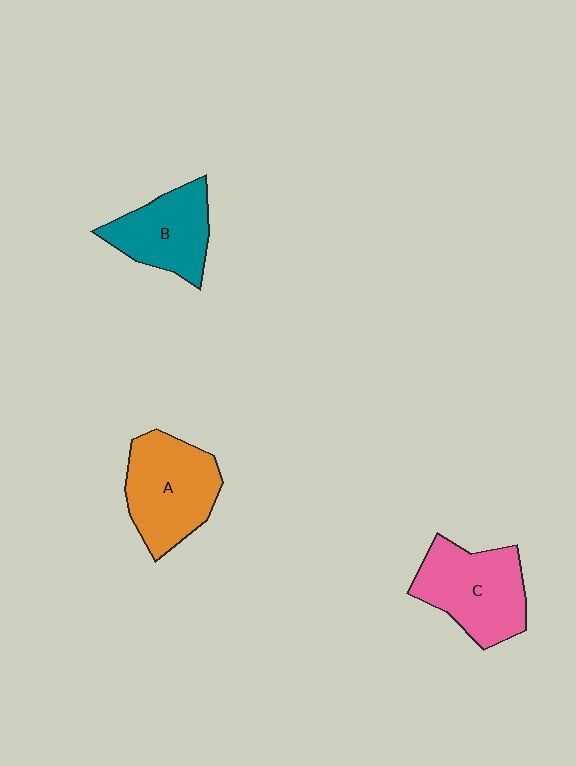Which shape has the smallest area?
Shape B (teal).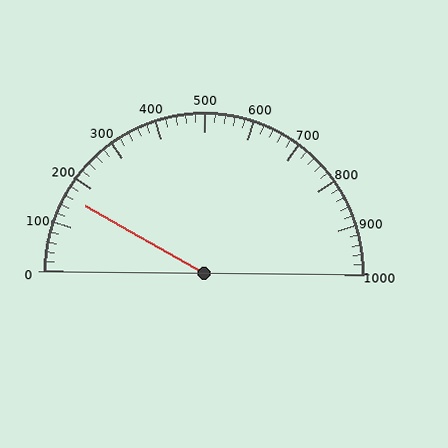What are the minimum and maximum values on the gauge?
The gauge ranges from 0 to 1000.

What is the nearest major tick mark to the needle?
The nearest major tick mark is 200.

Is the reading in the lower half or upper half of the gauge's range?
The reading is in the lower half of the range (0 to 1000).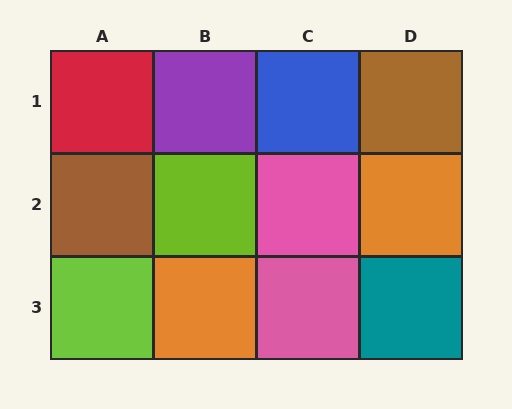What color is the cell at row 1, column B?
Purple.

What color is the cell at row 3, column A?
Lime.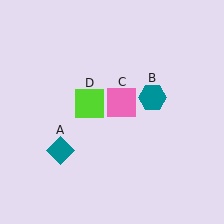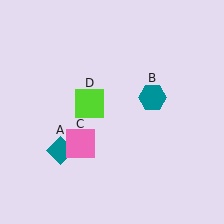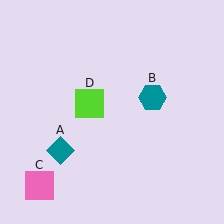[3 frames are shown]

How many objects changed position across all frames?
1 object changed position: pink square (object C).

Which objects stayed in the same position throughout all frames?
Teal diamond (object A) and teal hexagon (object B) and lime square (object D) remained stationary.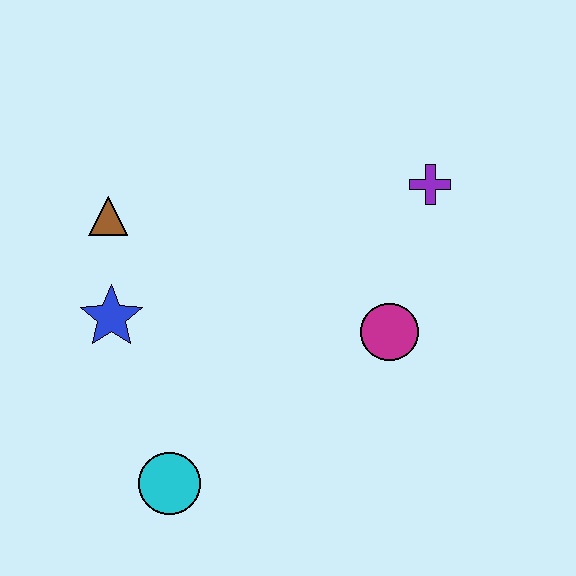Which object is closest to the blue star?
The brown triangle is closest to the blue star.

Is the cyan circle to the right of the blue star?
Yes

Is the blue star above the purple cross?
No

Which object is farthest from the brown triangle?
The purple cross is farthest from the brown triangle.